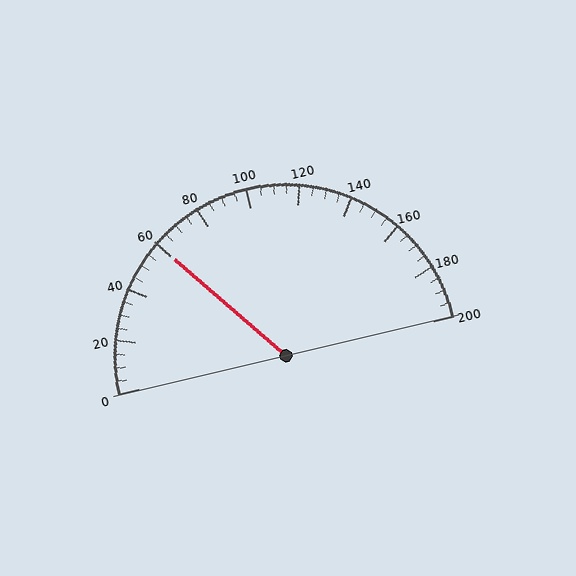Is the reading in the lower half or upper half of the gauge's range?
The reading is in the lower half of the range (0 to 200).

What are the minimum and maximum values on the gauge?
The gauge ranges from 0 to 200.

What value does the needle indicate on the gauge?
The needle indicates approximately 60.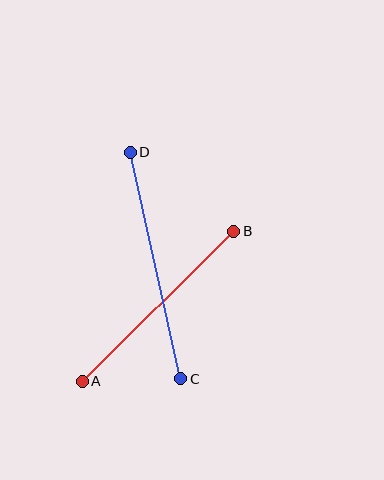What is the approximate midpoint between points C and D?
The midpoint is at approximately (156, 265) pixels.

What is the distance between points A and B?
The distance is approximately 213 pixels.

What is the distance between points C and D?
The distance is approximately 232 pixels.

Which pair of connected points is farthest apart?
Points C and D are farthest apart.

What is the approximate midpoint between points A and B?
The midpoint is at approximately (158, 306) pixels.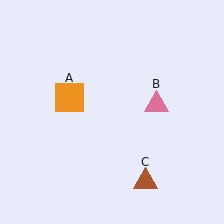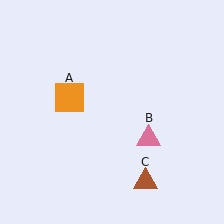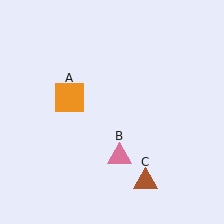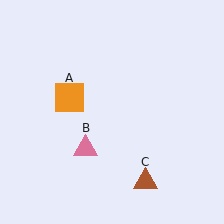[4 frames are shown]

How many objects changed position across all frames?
1 object changed position: pink triangle (object B).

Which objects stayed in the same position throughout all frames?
Orange square (object A) and brown triangle (object C) remained stationary.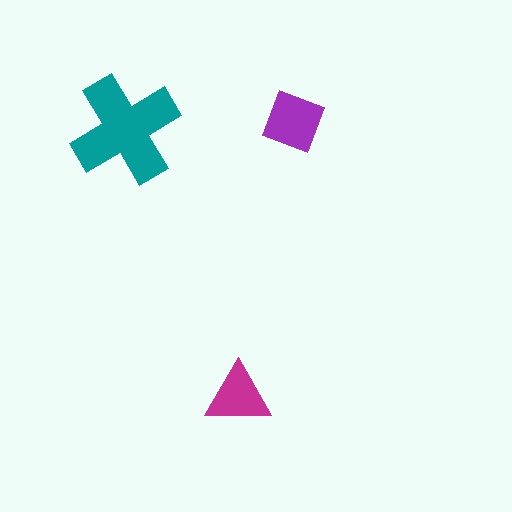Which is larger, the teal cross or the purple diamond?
The teal cross.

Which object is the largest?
The teal cross.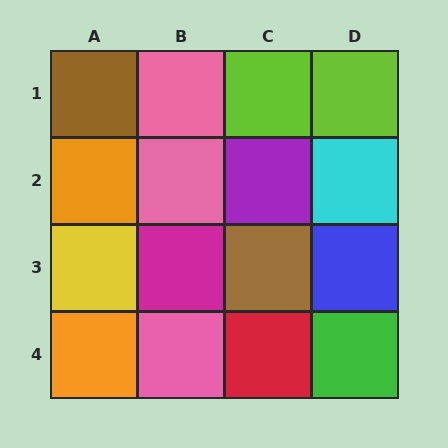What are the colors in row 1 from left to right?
Brown, pink, lime, lime.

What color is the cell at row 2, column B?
Pink.